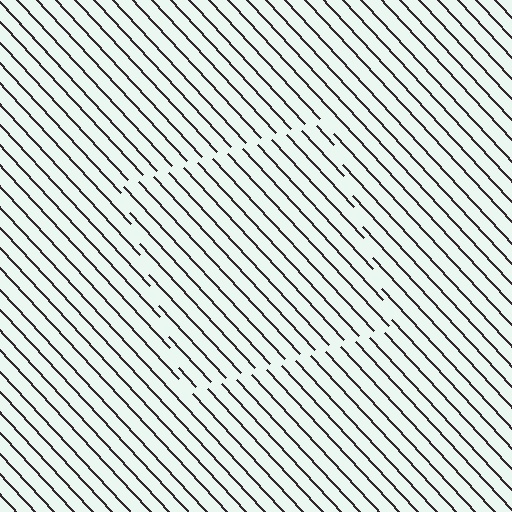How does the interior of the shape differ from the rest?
The interior of the shape contains the same grating, shifted by half a period — the contour is defined by the phase discontinuity where line-ends from the inner and outer gratings abut.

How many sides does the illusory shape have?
4 sides — the line-ends trace a square.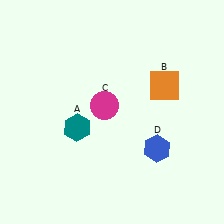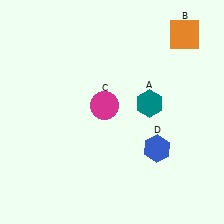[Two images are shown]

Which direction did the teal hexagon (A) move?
The teal hexagon (A) moved right.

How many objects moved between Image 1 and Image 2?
2 objects moved between the two images.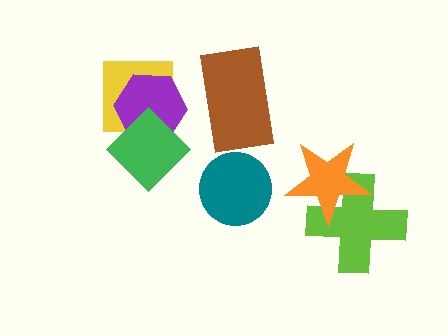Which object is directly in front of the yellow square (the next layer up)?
The purple hexagon is directly in front of the yellow square.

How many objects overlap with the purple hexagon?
2 objects overlap with the purple hexagon.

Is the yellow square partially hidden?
Yes, it is partially covered by another shape.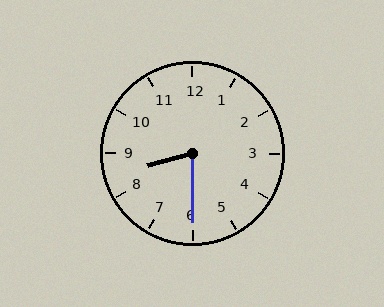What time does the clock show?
8:30.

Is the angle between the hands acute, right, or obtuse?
It is acute.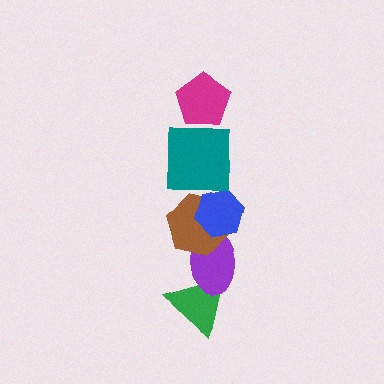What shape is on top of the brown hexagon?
The blue hexagon is on top of the brown hexagon.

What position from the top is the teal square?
The teal square is 2nd from the top.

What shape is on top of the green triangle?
The purple ellipse is on top of the green triangle.